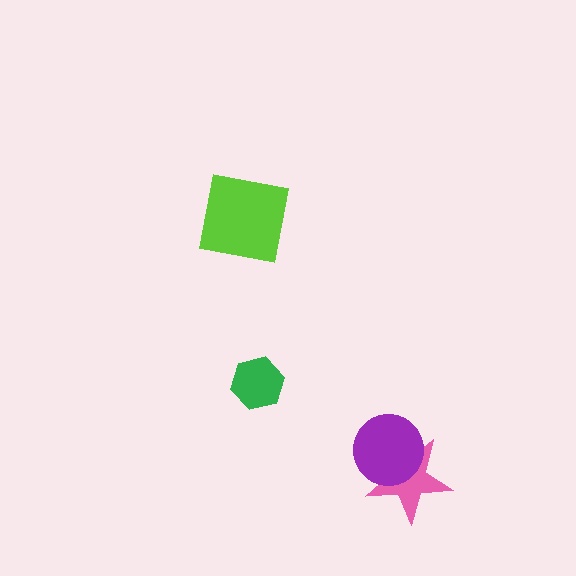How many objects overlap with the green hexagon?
0 objects overlap with the green hexagon.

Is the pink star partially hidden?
Yes, it is partially covered by another shape.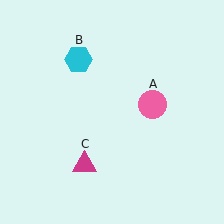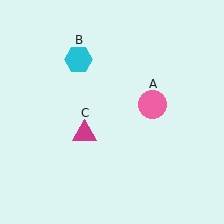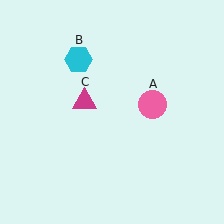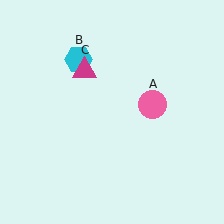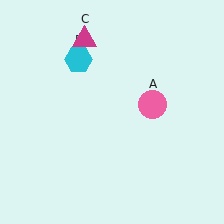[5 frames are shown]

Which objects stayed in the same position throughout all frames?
Pink circle (object A) and cyan hexagon (object B) remained stationary.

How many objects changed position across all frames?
1 object changed position: magenta triangle (object C).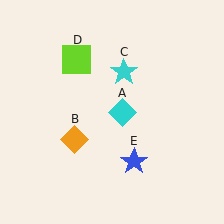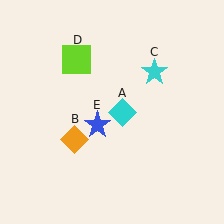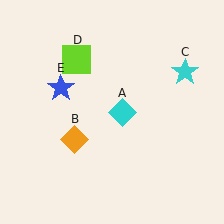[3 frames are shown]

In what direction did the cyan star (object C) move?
The cyan star (object C) moved right.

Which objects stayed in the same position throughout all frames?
Cyan diamond (object A) and orange diamond (object B) and lime square (object D) remained stationary.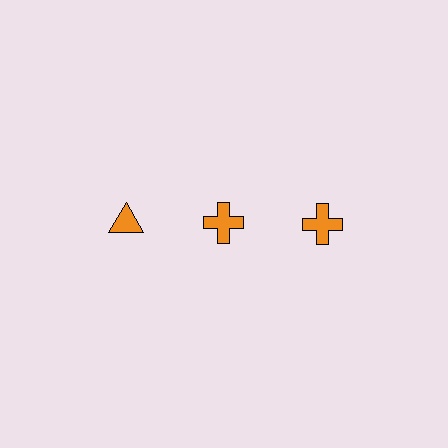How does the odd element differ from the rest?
It has a different shape: triangle instead of cross.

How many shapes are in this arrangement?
There are 3 shapes arranged in a grid pattern.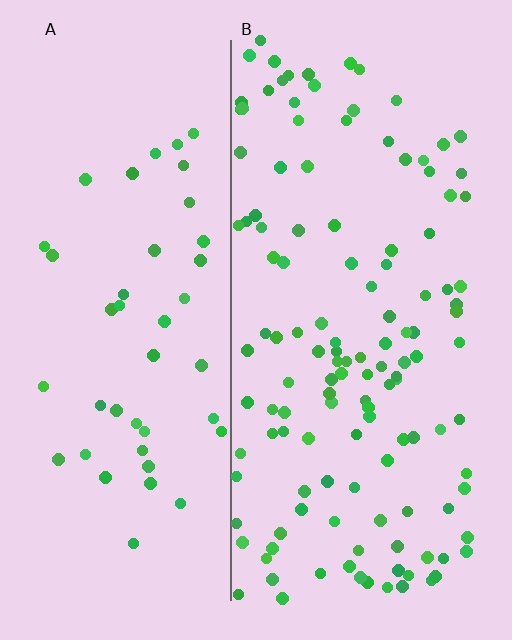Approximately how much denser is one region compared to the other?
Approximately 3.0× — region B over region A.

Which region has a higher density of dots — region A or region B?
B (the right).